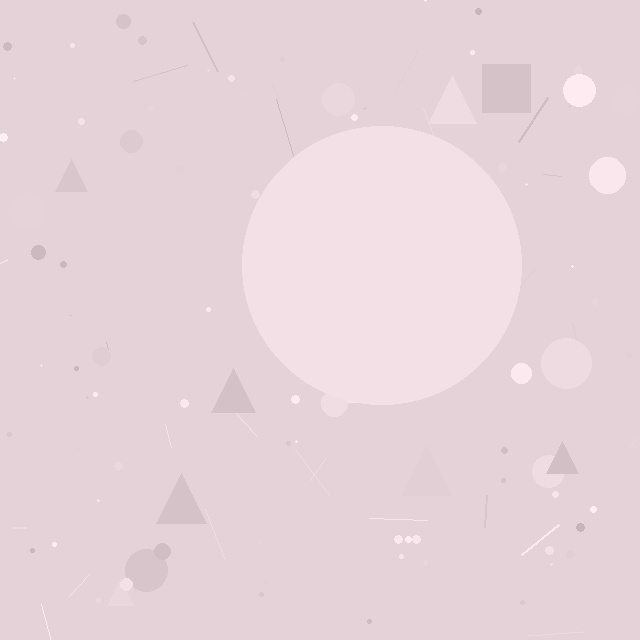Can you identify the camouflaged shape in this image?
The camouflaged shape is a circle.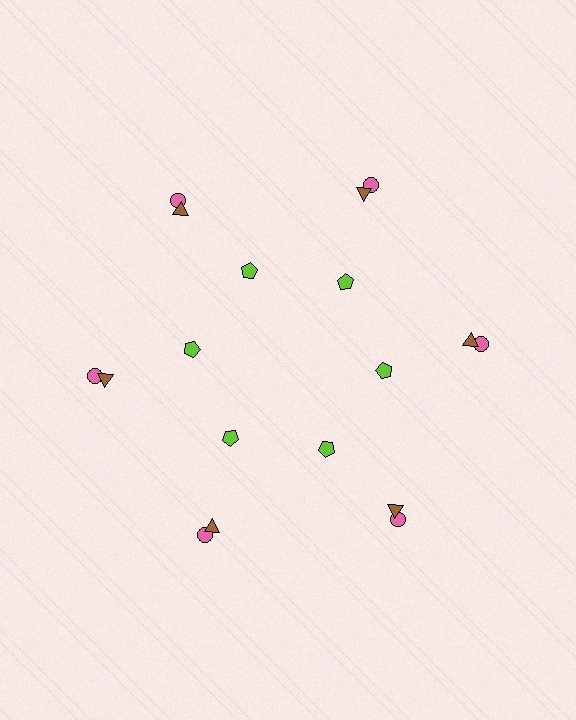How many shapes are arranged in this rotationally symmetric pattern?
There are 18 shapes, arranged in 6 groups of 3.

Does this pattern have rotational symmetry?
Yes, this pattern has 6-fold rotational symmetry. It looks the same after rotating 60 degrees around the center.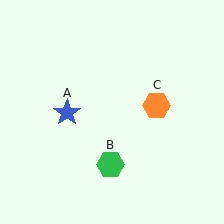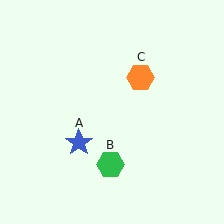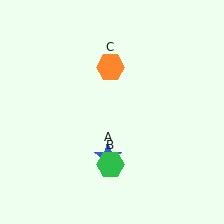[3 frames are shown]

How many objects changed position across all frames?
2 objects changed position: blue star (object A), orange hexagon (object C).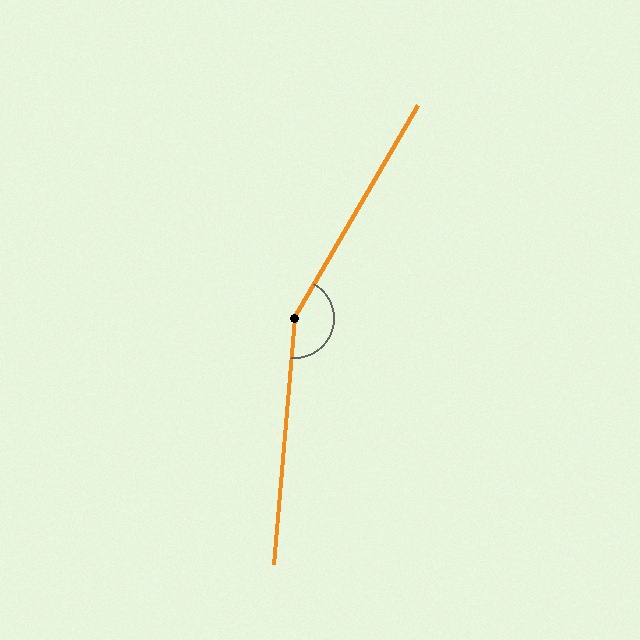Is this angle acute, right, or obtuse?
It is obtuse.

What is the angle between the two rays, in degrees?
Approximately 155 degrees.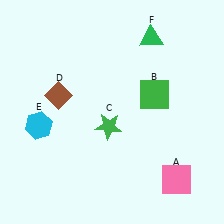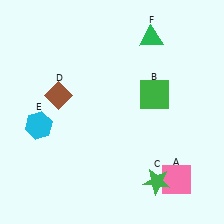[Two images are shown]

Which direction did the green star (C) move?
The green star (C) moved down.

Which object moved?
The green star (C) moved down.